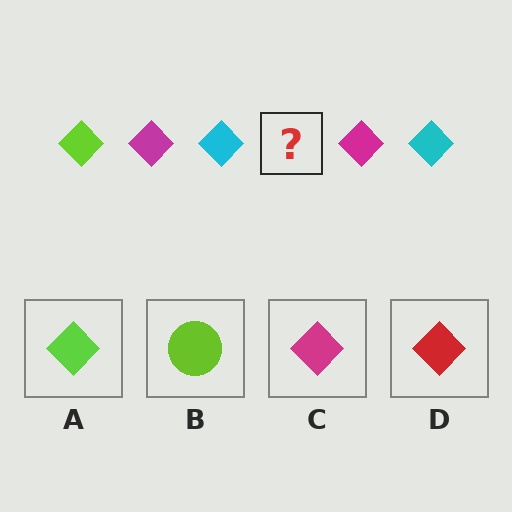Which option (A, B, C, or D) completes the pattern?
A.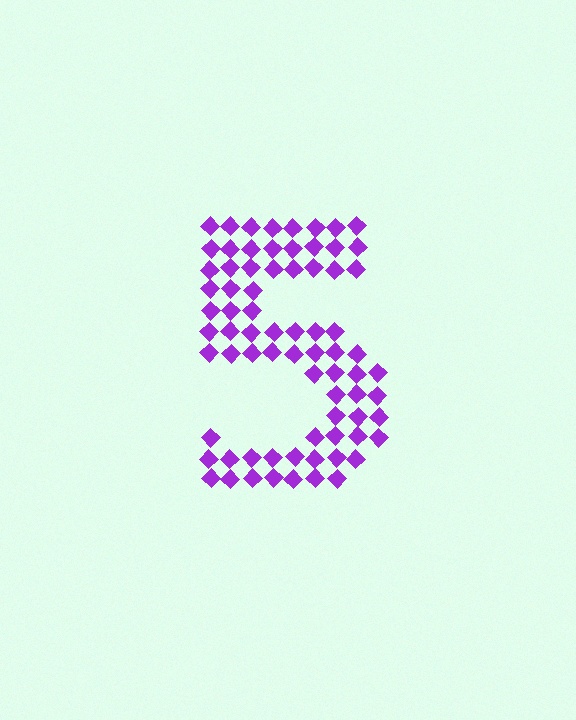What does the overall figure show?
The overall figure shows the digit 5.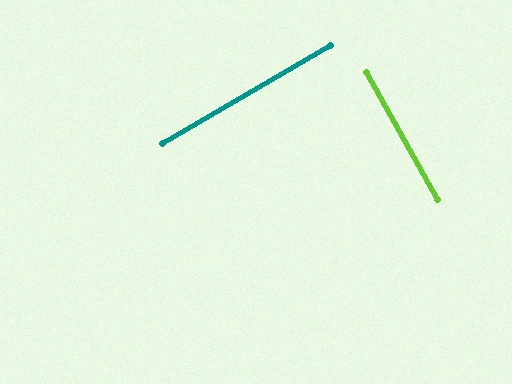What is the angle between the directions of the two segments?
Approximately 89 degrees.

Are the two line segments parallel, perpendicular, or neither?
Perpendicular — they meet at approximately 89°.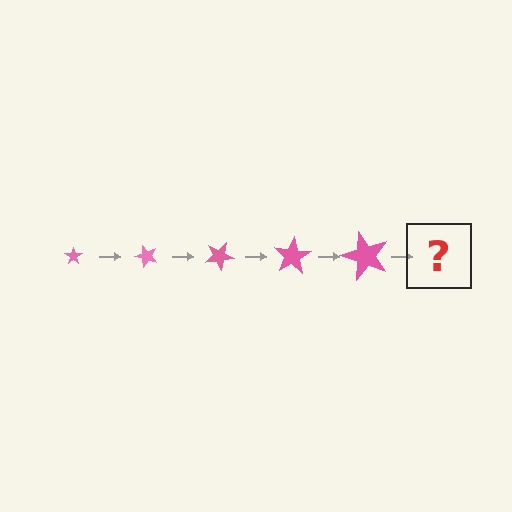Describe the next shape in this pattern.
It should be a star, larger than the previous one and rotated 250 degrees from the start.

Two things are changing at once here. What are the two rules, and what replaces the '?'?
The two rules are that the star grows larger each step and it rotates 50 degrees each step. The '?' should be a star, larger than the previous one and rotated 250 degrees from the start.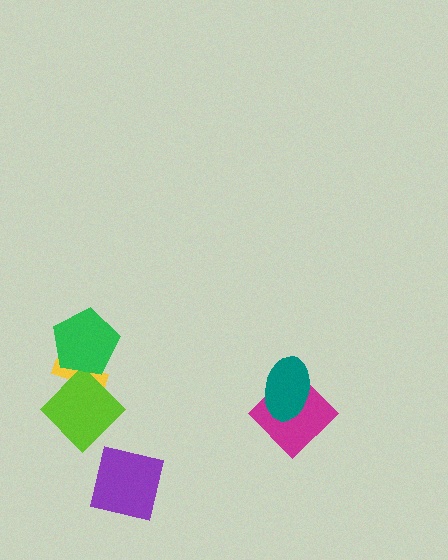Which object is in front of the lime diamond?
The green pentagon is in front of the lime diamond.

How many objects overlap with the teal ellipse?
1 object overlaps with the teal ellipse.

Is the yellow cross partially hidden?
Yes, it is partially covered by another shape.